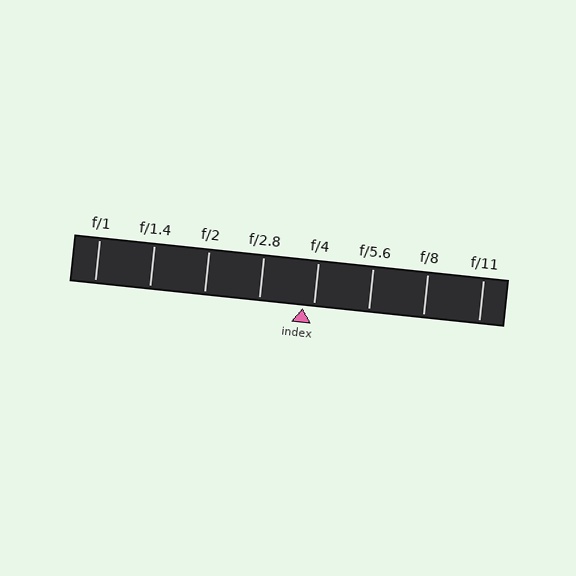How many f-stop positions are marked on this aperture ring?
There are 8 f-stop positions marked.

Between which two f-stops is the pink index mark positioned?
The index mark is between f/2.8 and f/4.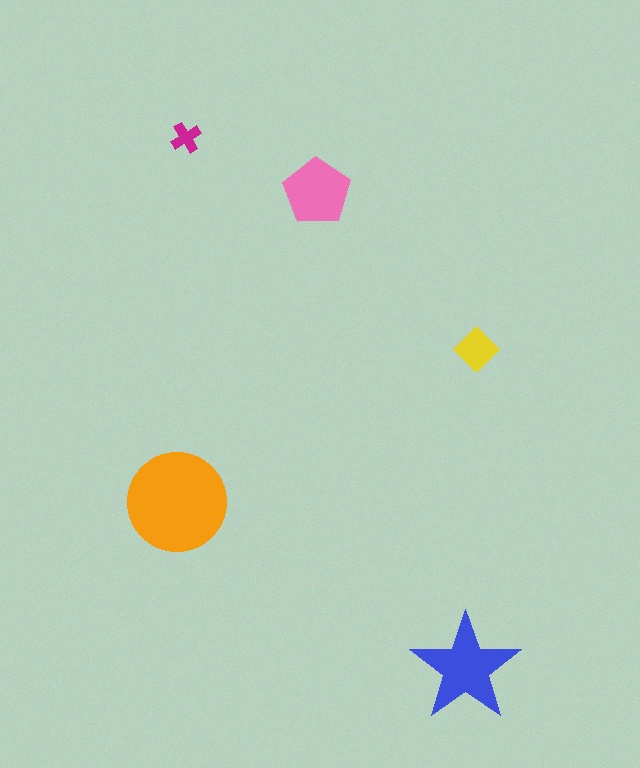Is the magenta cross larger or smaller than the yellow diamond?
Smaller.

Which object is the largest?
The orange circle.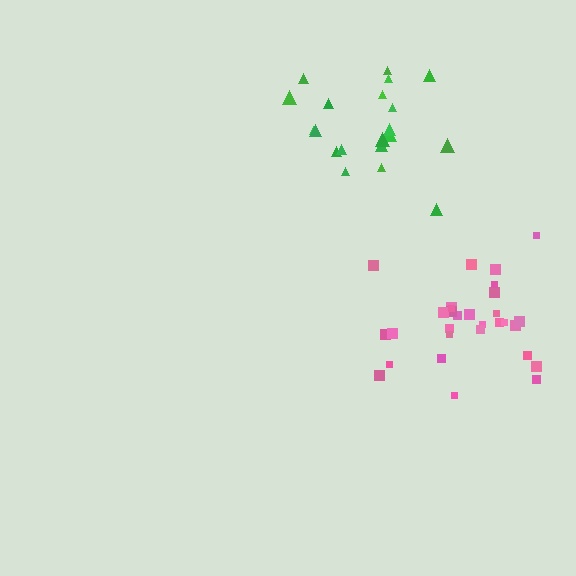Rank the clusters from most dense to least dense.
green, pink.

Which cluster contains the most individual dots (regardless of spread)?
Pink (30).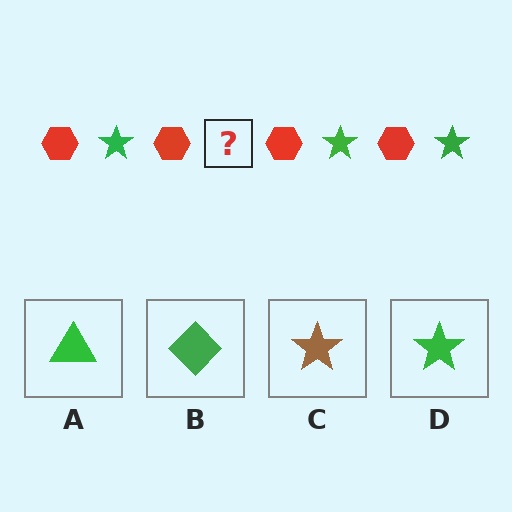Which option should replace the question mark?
Option D.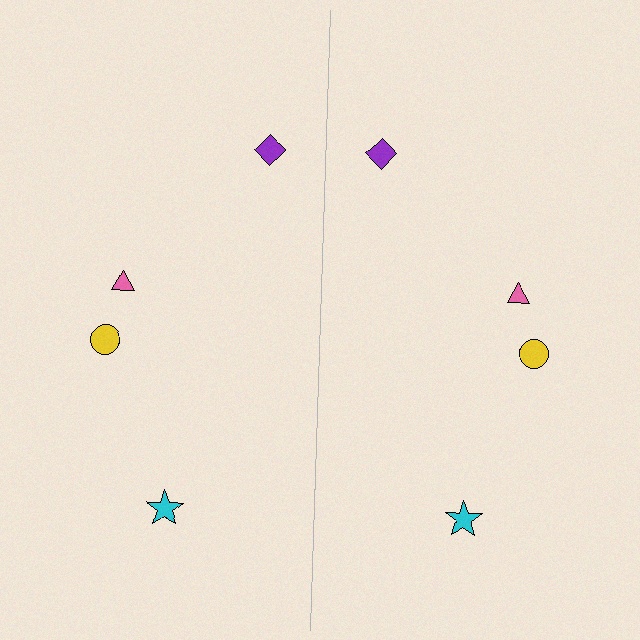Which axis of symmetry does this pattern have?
The pattern has a vertical axis of symmetry running through the center of the image.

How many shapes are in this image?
There are 8 shapes in this image.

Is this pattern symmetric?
Yes, this pattern has bilateral (reflection) symmetry.